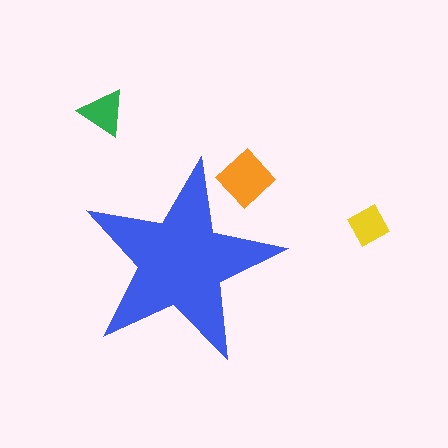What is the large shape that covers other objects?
A blue star.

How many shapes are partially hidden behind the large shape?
1 shape is partially hidden.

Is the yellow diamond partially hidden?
No, the yellow diamond is fully visible.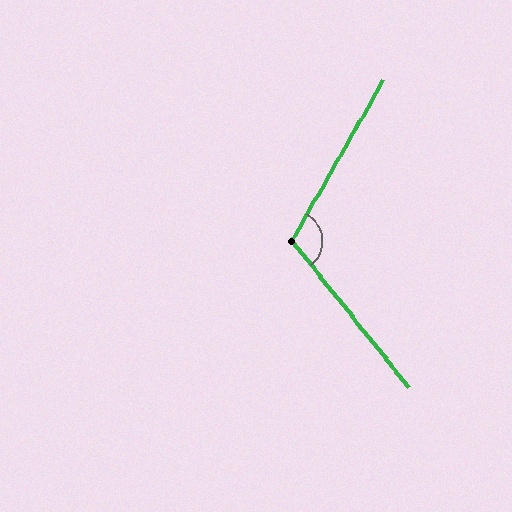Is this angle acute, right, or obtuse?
It is obtuse.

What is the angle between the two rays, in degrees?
Approximately 112 degrees.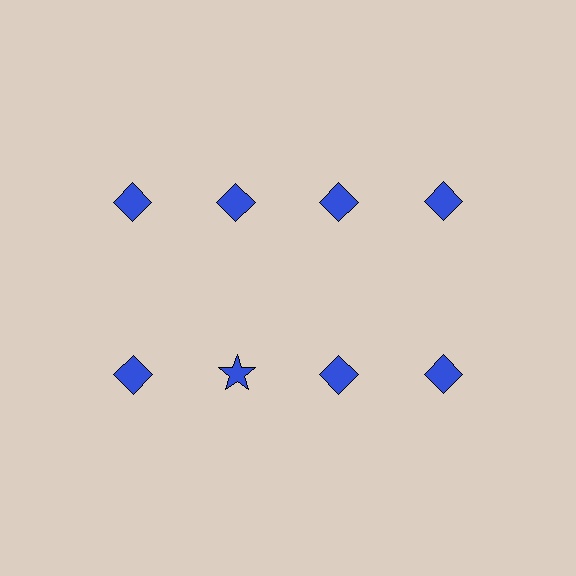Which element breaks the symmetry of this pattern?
The blue star in the second row, second from left column breaks the symmetry. All other shapes are blue diamonds.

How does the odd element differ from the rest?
It has a different shape: star instead of diamond.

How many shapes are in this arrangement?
There are 8 shapes arranged in a grid pattern.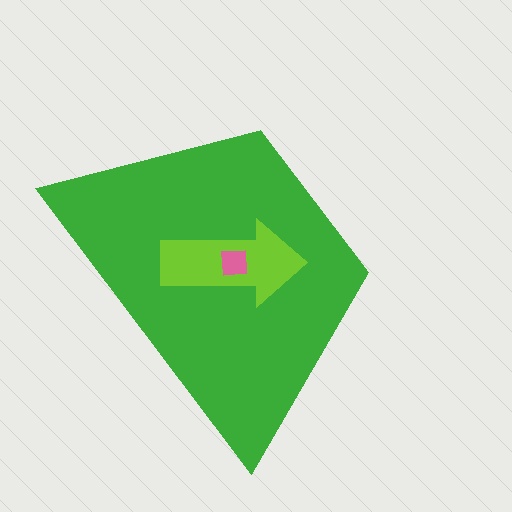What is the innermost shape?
The pink square.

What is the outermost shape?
The green trapezoid.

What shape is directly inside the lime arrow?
The pink square.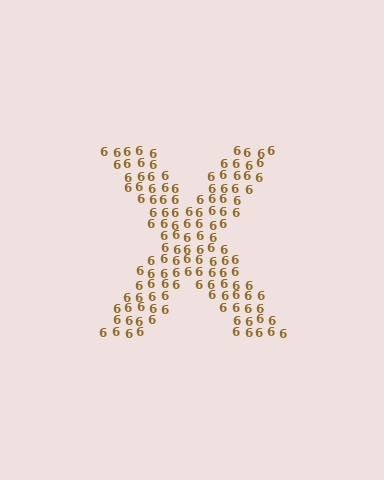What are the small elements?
The small elements are digit 6's.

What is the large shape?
The large shape is the letter X.